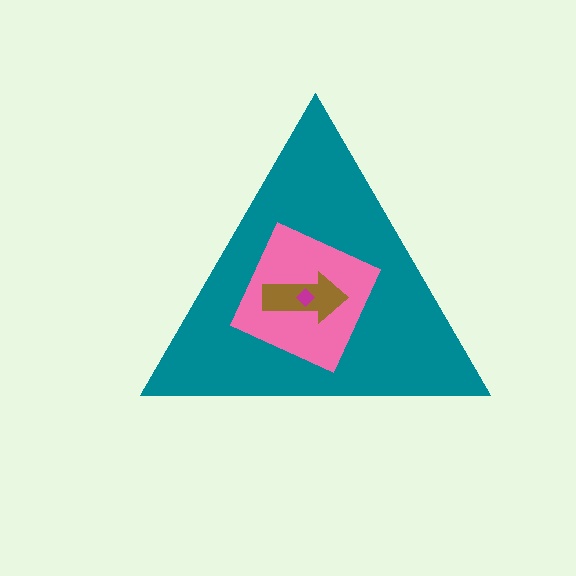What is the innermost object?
The magenta diamond.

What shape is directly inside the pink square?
The brown arrow.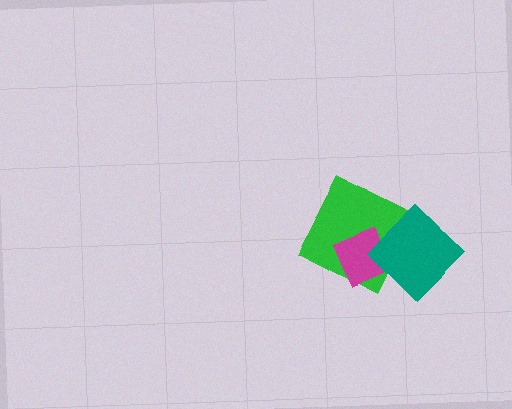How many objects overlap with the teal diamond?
2 objects overlap with the teal diamond.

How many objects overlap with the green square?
2 objects overlap with the green square.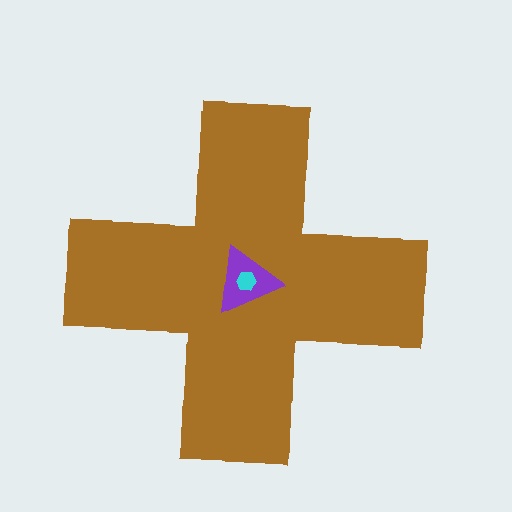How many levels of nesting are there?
3.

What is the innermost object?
The cyan hexagon.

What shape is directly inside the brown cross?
The purple triangle.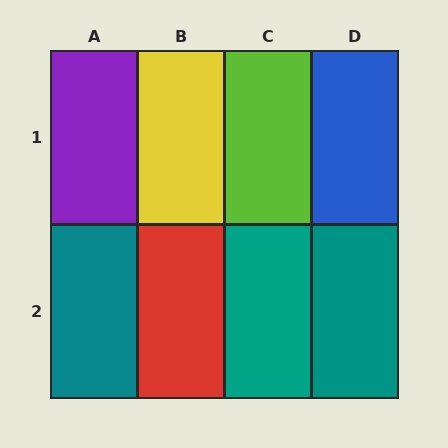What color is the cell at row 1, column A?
Purple.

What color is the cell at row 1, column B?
Yellow.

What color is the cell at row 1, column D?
Blue.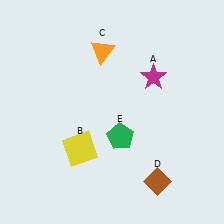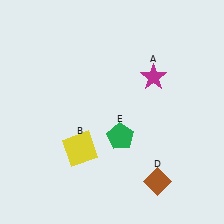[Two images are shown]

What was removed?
The orange triangle (C) was removed in Image 2.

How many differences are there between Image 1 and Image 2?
There is 1 difference between the two images.